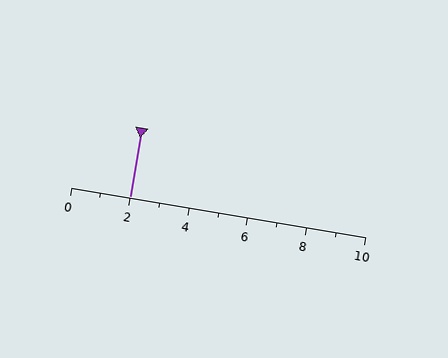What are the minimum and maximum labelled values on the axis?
The axis runs from 0 to 10.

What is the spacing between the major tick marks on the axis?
The major ticks are spaced 2 apart.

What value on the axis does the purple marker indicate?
The marker indicates approximately 2.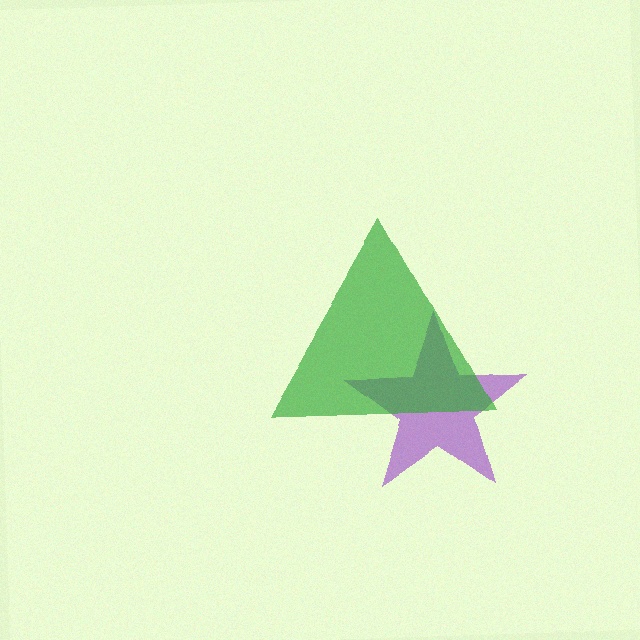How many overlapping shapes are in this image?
There are 2 overlapping shapes in the image.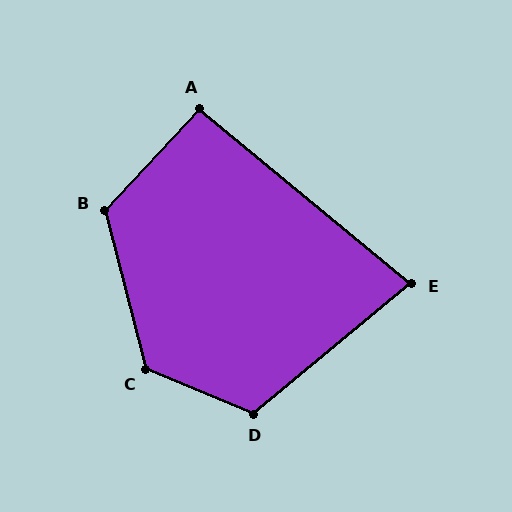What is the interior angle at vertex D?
Approximately 118 degrees (obtuse).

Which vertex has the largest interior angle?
C, at approximately 127 degrees.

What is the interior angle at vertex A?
Approximately 93 degrees (approximately right).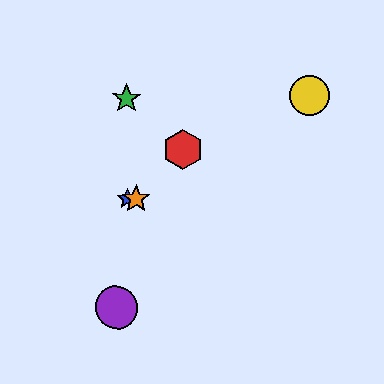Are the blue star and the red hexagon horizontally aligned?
No, the blue star is at y≈198 and the red hexagon is at y≈150.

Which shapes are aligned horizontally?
The blue star, the orange star are aligned horizontally.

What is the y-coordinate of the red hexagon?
The red hexagon is at y≈150.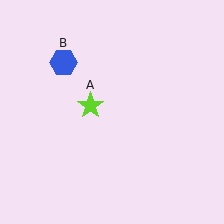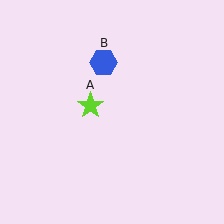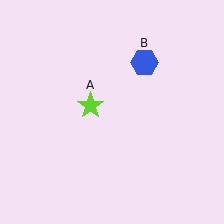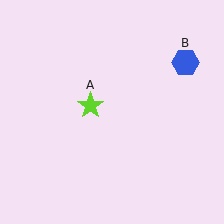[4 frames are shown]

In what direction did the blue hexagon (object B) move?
The blue hexagon (object B) moved right.